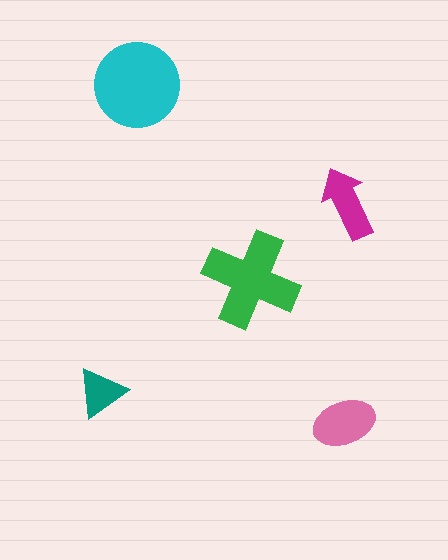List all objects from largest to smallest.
The cyan circle, the green cross, the pink ellipse, the magenta arrow, the teal triangle.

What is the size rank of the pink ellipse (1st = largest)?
3rd.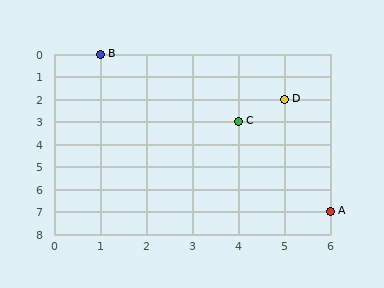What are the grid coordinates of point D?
Point D is at grid coordinates (5, 2).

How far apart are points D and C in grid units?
Points D and C are 1 column and 1 row apart (about 1.4 grid units diagonally).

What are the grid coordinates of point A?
Point A is at grid coordinates (6, 7).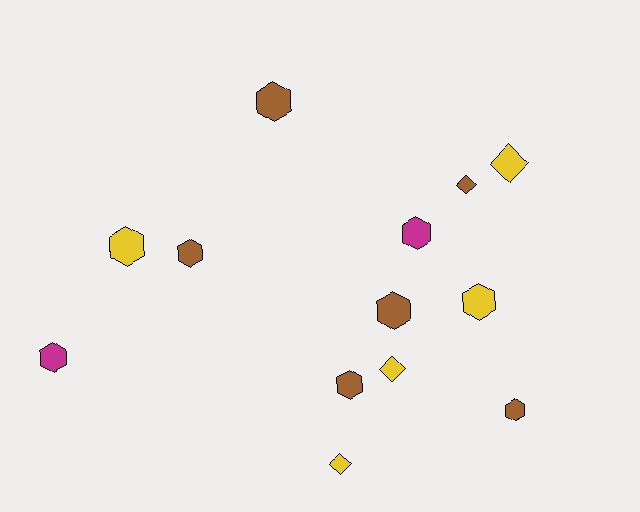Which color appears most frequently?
Brown, with 6 objects.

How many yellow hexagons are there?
There are 2 yellow hexagons.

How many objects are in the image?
There are 13 objects.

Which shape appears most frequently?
Hexagon, with 9 objects.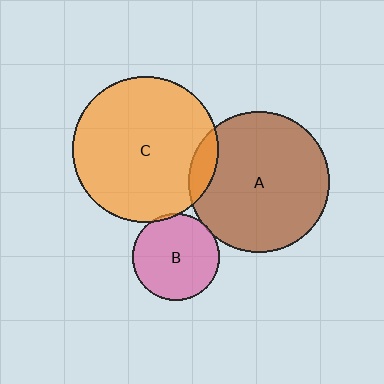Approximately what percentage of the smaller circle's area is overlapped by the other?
Approximately 5%.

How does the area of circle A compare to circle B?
Approximately 2.6 times.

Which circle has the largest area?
Circle C (orange).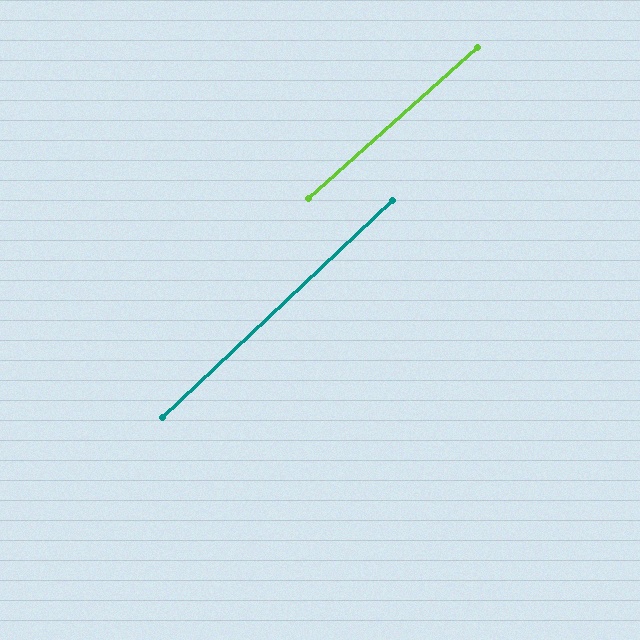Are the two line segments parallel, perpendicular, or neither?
Parallel — their directions differ by only 1.4°.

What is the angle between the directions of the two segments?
Approximately 1 degree.